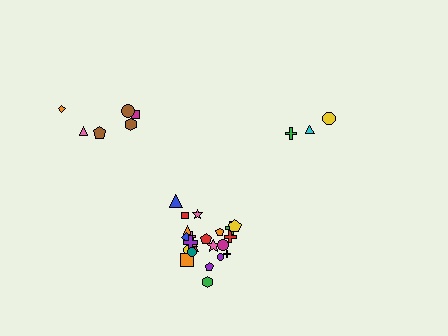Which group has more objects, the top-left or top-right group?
The top-left group.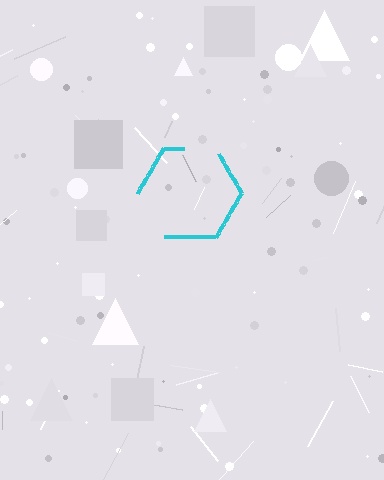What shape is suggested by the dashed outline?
The dashed outline suggests a hexagon.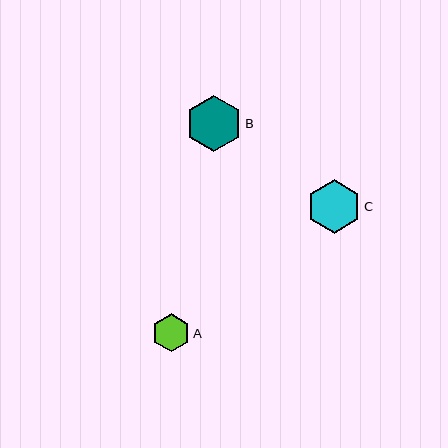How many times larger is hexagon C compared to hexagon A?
Hexagon C is approximately 1.4 times the size of hexagon A.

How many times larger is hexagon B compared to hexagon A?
Hexagon B is approximately 1.5 times the size of hexagon A.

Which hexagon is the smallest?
Hexagon A is the smallest with a size of approximately 38 pixels.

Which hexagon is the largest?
Hexagon B is the largest with a size of approximately 56 pixels.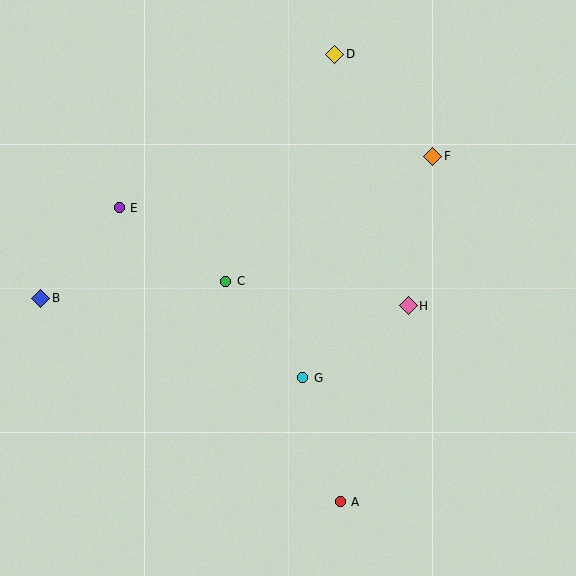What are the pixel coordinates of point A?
Point A is at (340, 502).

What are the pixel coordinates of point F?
Point F is at (433, 156).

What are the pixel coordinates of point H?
Point H is at (408, 306).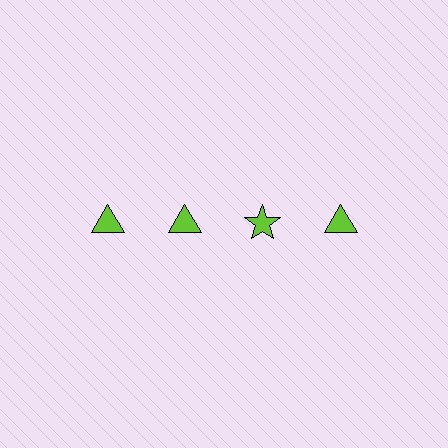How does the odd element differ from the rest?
It has a different shape: star instead of triangle.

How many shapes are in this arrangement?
There are 4 shapes arranged in a grid pattern.